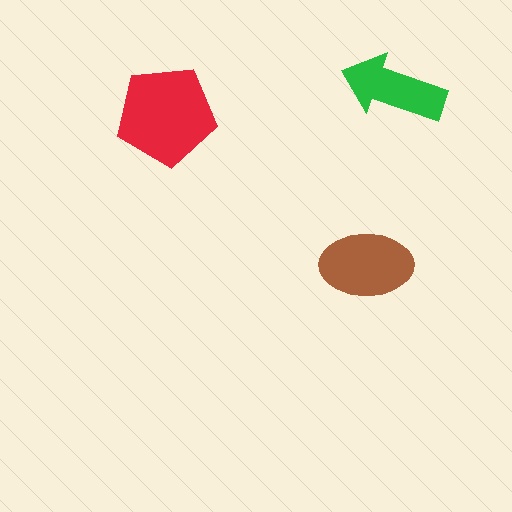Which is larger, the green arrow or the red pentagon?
The red pentagon.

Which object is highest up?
The green arrow is topmost.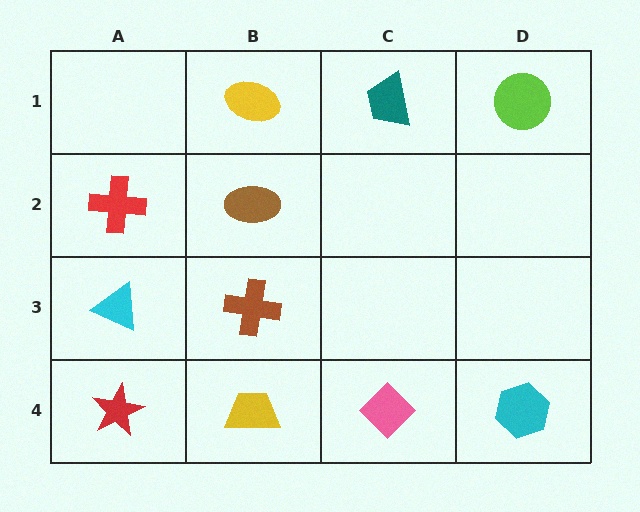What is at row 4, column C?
A pink diamond.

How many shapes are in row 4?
4 shapes.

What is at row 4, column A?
A red star.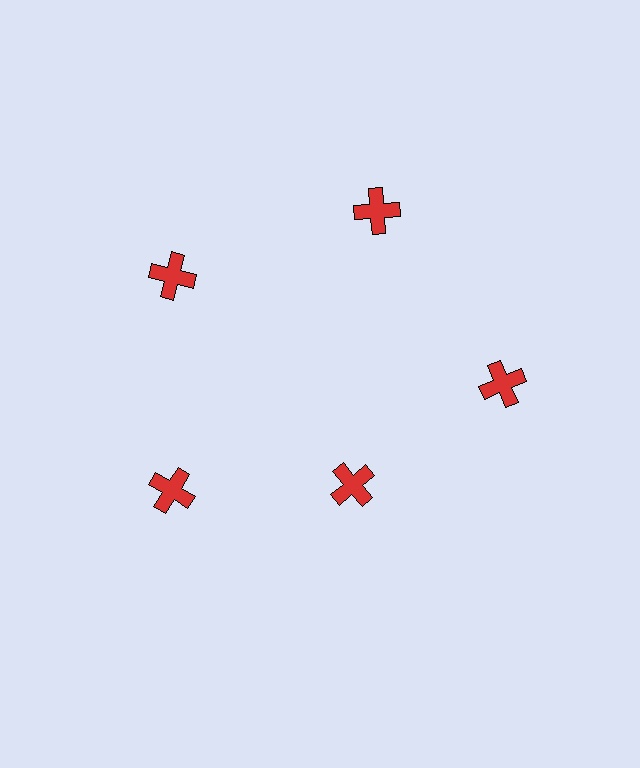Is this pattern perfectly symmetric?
No. The 5 red crosses are arranged in a ring, but one element near the 5 o'clock position is pulled inward toward the center, breaking the 5-fold rotational symmetry.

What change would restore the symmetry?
The symmetry would be restored by moving it outward, back onto the ring so that all 5 crosses sit at equal angles and equal distance from the center.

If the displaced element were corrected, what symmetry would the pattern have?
It would have 5-fold rotational symmetry — the pattern would map onto itself every 72 degrees.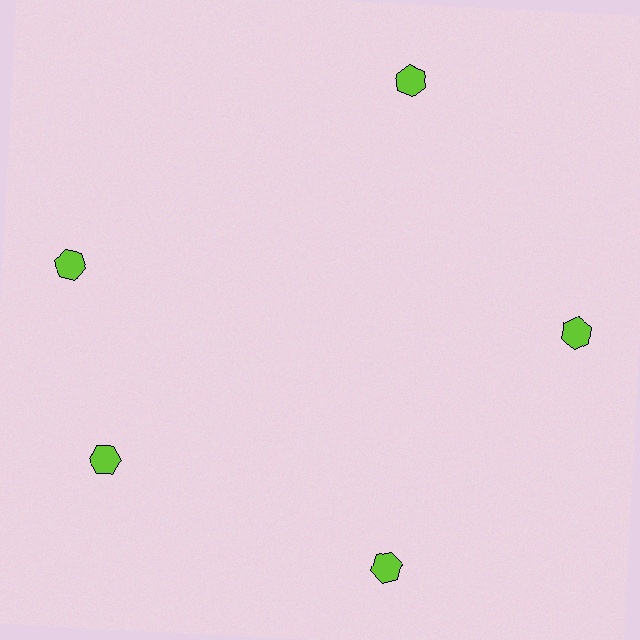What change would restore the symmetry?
The symmetry would be restored by rotating it back into even spacing with its neighbors so that all 5 hexagons sit at equal angles and equal distance from the center.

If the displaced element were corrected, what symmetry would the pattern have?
It would have 5-fold rotational symmetry — the pattern would map onto itself every 72 degrees.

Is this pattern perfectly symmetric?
No. The 5 lime hexagons are arranged in a ring, but one element near the 10 o'clock position is rotated out of alignment along the ring, breaking the 5-fold rotational symmetry.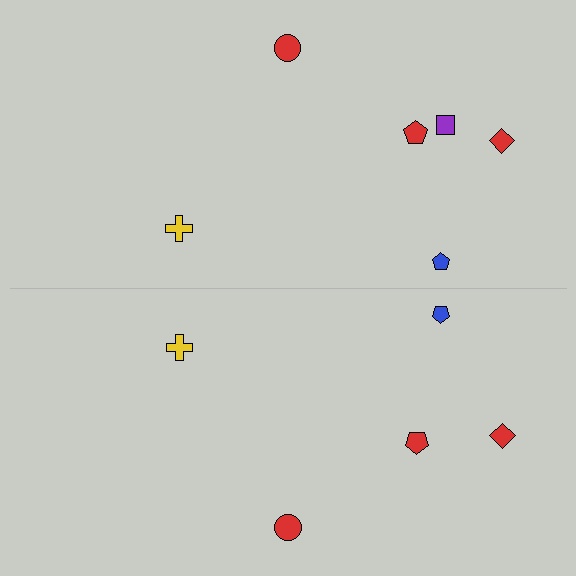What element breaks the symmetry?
A purple square is missing from the bottom side.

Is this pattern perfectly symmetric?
No, the pattern is not perfectly symmetric. A purple square is missing from the bottom side.